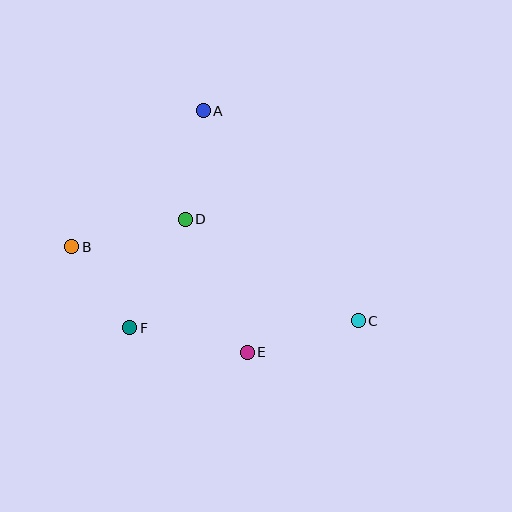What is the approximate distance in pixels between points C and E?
The distance between C and E is approximately 116 pixels.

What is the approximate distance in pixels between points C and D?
The distance between C and D is approximately 201 pixels.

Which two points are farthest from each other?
Points B and C are farthest from each other.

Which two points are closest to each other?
Points B and F are closest to each other.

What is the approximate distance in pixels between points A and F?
The distance between A and F is approximately 229 pixels.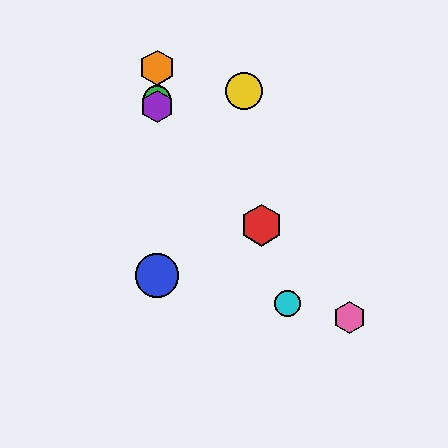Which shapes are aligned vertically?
The blue circle, the green circle, the purple hexagon, the orange hexagon are aligned vertically.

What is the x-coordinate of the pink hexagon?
The pink hexagon is at x≈350.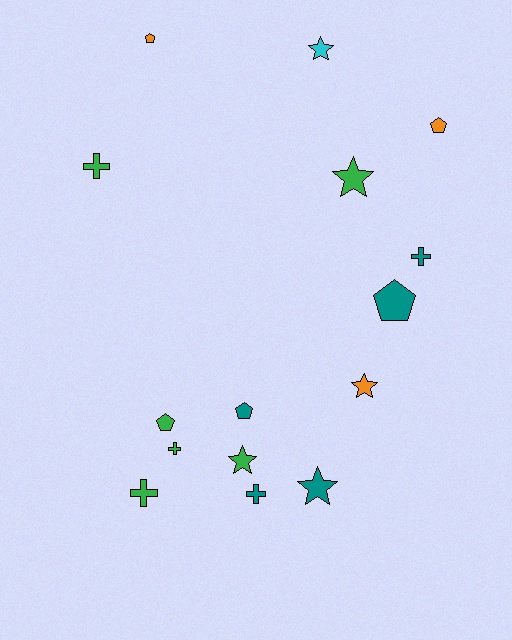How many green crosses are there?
There are 3 green crosses.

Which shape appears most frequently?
Cross, with 5 objects.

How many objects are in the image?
There are 15 objects.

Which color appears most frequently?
Green, with 6 objects.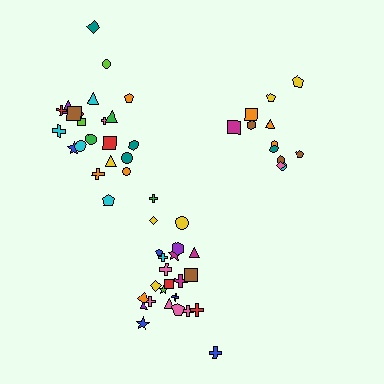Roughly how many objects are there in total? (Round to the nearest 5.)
Roughly 60 objects in total.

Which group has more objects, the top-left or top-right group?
The top-left group.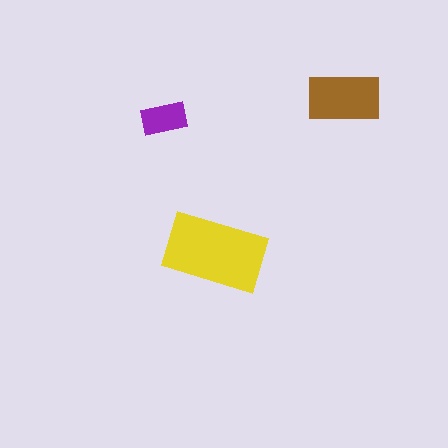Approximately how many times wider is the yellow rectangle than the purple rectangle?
About 2 times wider.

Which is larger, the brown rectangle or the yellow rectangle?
The yellow one.